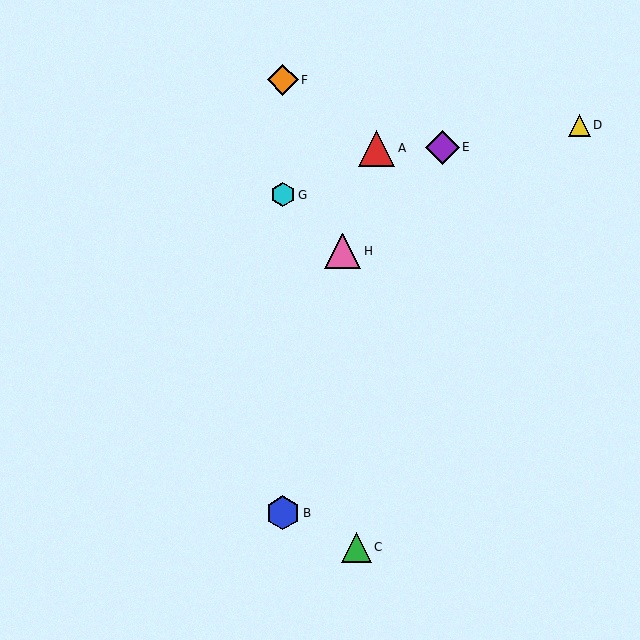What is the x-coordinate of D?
Object D is at x≈579.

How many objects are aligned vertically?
3 objects (B, F, G) are aligned vertically.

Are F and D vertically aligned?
No, F is at x≈283 and D is at x≈579.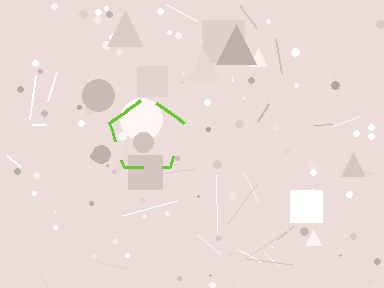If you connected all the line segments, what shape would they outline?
They would outline a pentagon.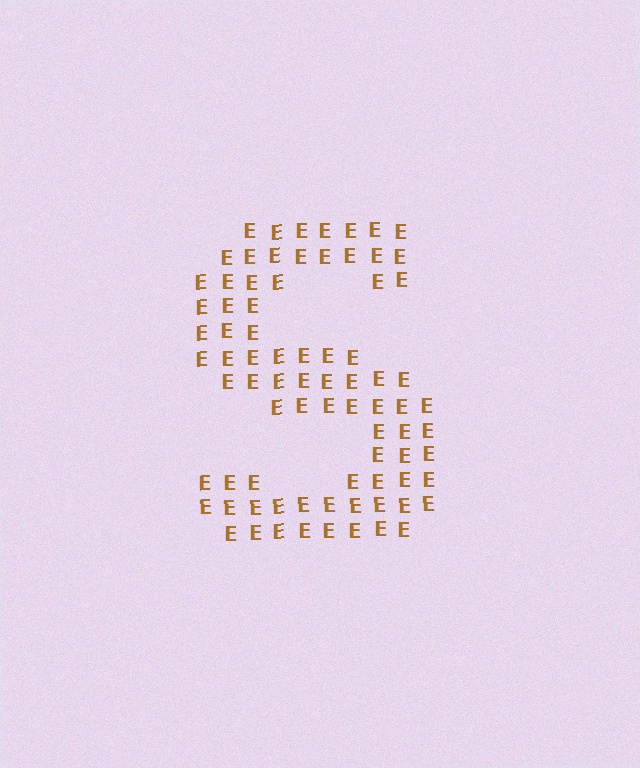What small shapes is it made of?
It is made of small letter E's.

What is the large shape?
The large shape is the letter S.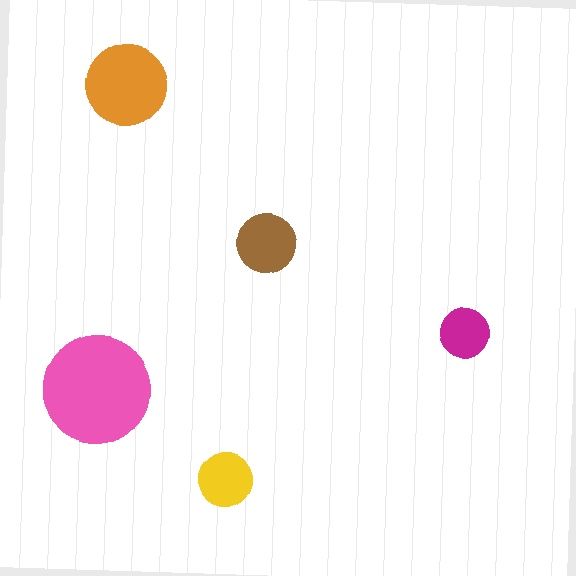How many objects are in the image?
There are 5 objects in the image.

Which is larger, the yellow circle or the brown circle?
The brown one.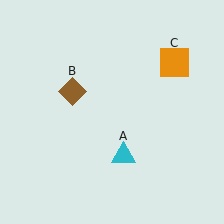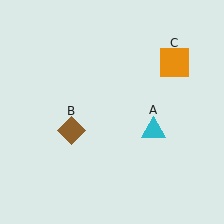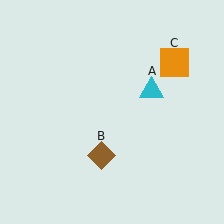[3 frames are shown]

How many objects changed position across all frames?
2 objects changed position: cyan triangle (object A), brown diamond (object B).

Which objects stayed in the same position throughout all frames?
Orange square (object C) remained stationary.